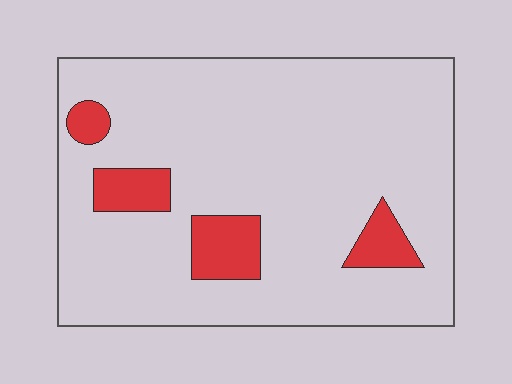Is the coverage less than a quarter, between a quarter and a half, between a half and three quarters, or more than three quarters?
Less than a quarter.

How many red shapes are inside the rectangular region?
4.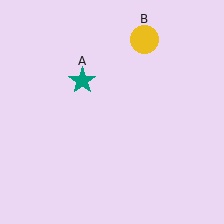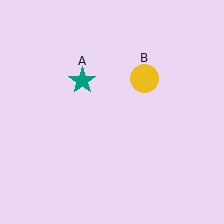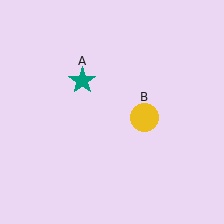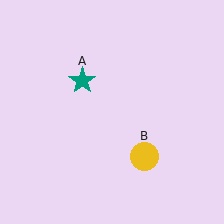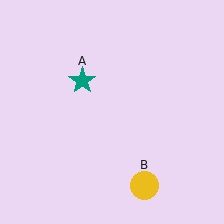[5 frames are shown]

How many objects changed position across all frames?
1 object changed position: yellow circle (object B).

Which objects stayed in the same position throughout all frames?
Teal star (object A) remained stationary.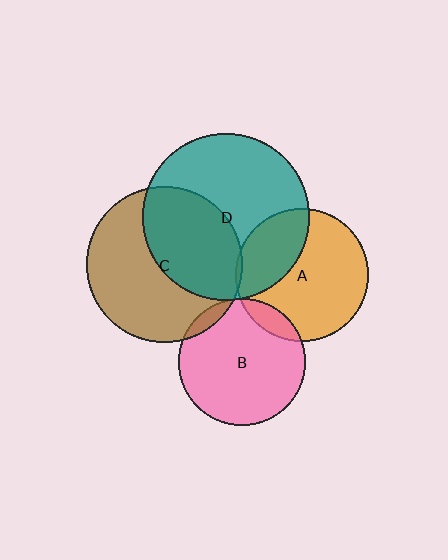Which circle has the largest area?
Circle D (teal).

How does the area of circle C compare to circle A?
Approximately 1.4 times.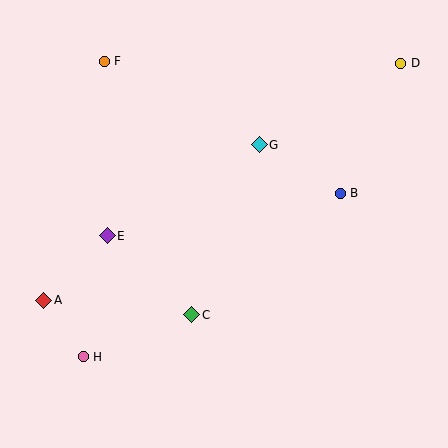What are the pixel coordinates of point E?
Point E is at (107, 236).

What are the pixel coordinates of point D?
Point D is at (401, 63).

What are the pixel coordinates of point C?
Point C is at (192, 315).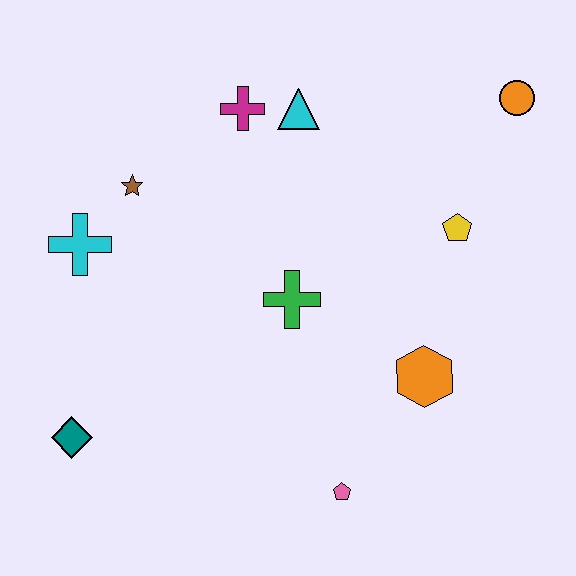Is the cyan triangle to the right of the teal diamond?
Yes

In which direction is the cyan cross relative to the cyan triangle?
The cyan cross is to the left of the cyan triangle.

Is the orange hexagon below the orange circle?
Yes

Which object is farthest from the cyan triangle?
The teal diamond is farthest from the cyan triangle.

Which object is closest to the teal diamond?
The cyan cross is closest to the teal diamond.